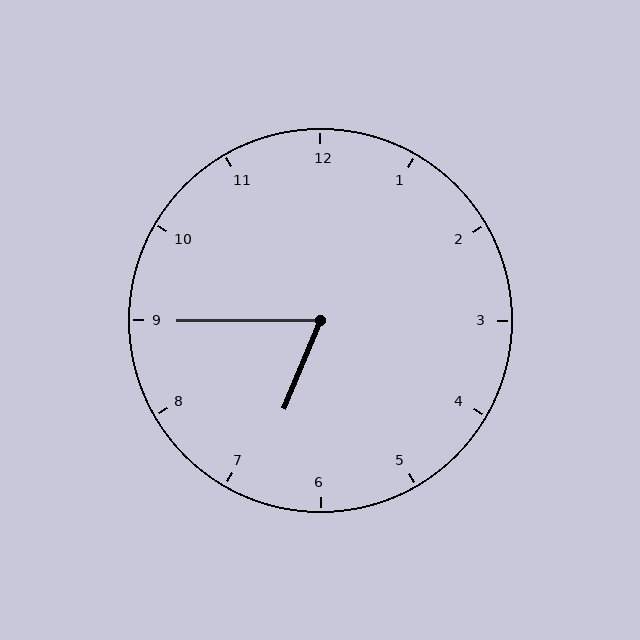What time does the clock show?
6:45.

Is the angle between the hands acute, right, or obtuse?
It is acute.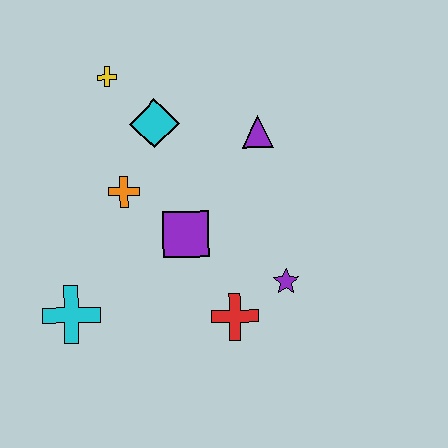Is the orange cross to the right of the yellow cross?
Yes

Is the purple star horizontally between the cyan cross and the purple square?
No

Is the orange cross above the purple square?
Yes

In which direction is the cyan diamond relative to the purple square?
The cyan diamond is above the purple square.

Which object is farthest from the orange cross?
The purple star is farthest from the orange cross.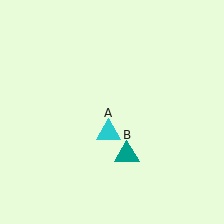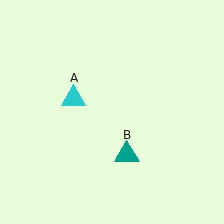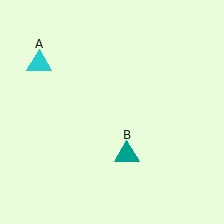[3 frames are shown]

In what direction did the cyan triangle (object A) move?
The cyan triangle (object A) moved up and to the left.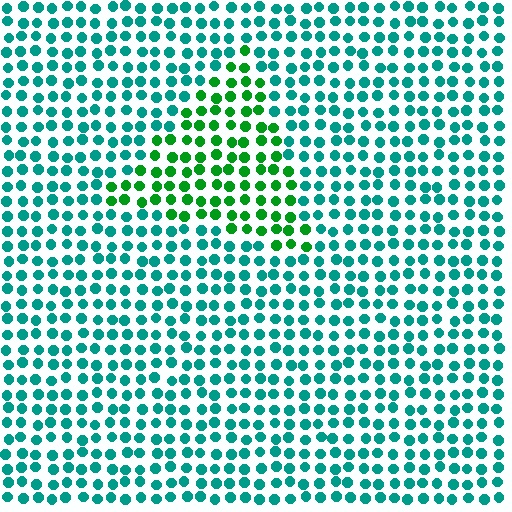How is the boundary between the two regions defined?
The boundary is defined purely by a slight shift in hue (about 44 degrees). Spacing, size, and orientation are identical on both sides.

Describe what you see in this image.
The image is filled with small teal elements in a uniform arrangement. A triangle-shaped region is visible where the elements are tinted to a slightly different hue, forming a subtle color boundary.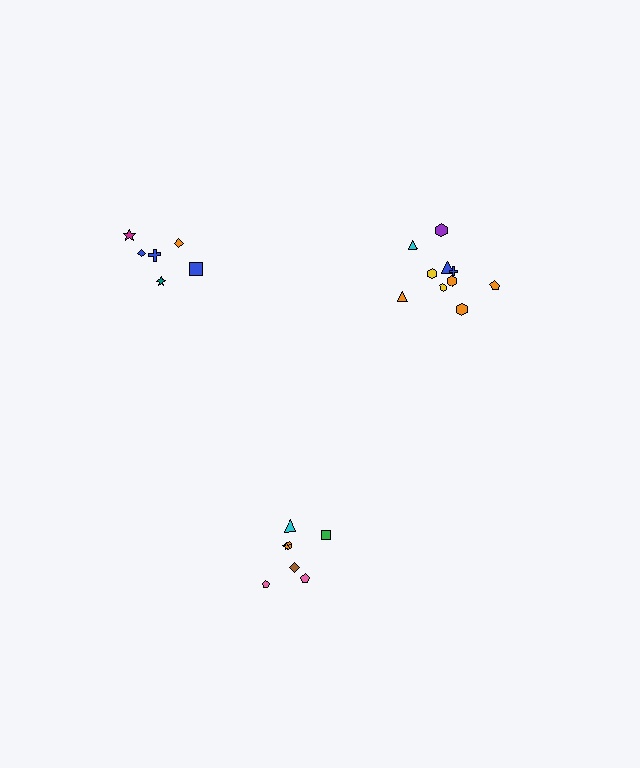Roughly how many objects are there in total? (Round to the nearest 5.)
Roughly 25 objects in total.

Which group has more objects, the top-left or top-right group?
The top-right group.